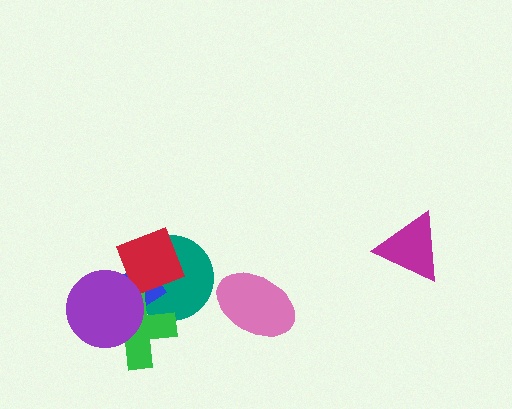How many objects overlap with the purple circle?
3 objects overlap with the purple circle.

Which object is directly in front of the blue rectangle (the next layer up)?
The green cross is directly in front of the blue rectangle.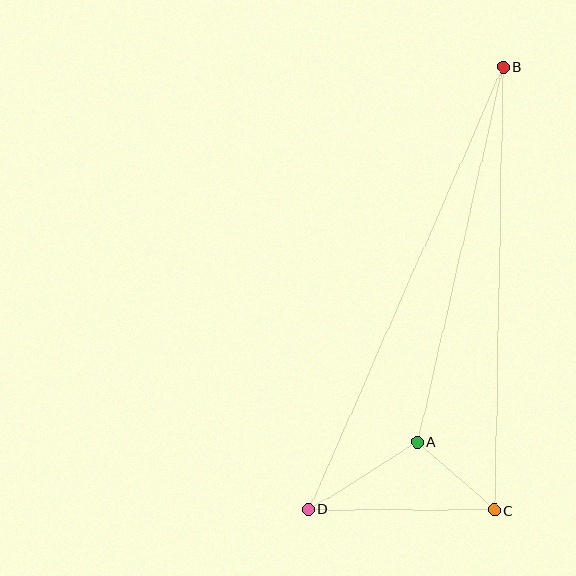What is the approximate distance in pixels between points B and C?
The distance between B and C is approximately 443 pixels.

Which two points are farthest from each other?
Points B and D are farthest from each other.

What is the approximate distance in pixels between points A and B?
The distance between A and B is approximately 384 pixels.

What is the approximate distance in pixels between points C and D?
The distance between C and D is approximately 186 pixels.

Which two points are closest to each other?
Points A and C are closest to each other.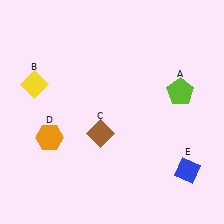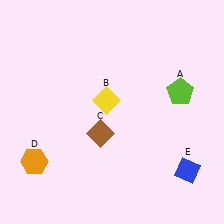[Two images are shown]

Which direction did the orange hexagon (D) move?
The orange hexagon (D) moved down.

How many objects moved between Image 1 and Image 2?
2 objects moved between the two images.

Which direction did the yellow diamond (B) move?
The yellow diamond (B) moved right.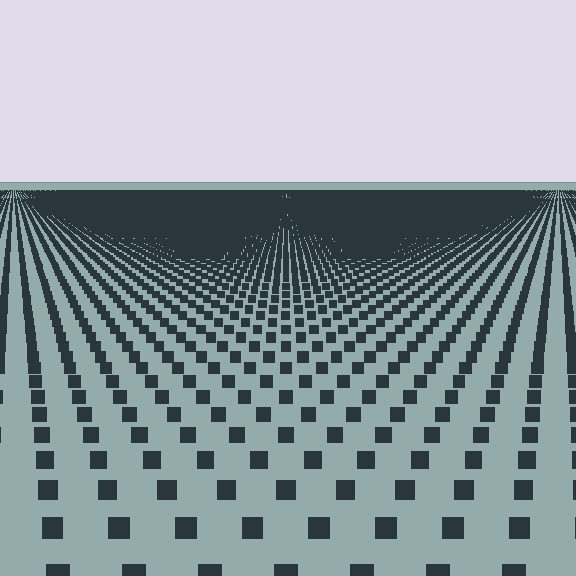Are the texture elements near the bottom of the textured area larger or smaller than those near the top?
Larger. Near the bottom, elements are closer to the viewer and appear at a bigger on-screen size.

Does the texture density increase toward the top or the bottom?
Density increases toward the top.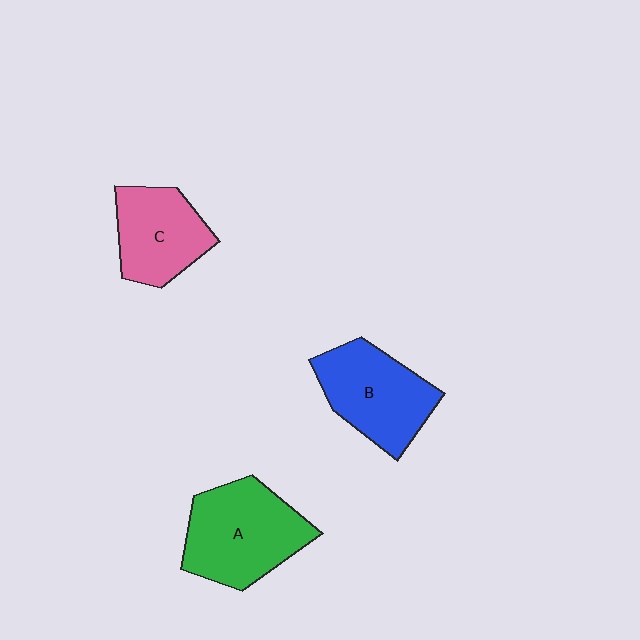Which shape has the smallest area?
Shape C (pink).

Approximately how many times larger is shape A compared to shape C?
Approximately 1.3 times.